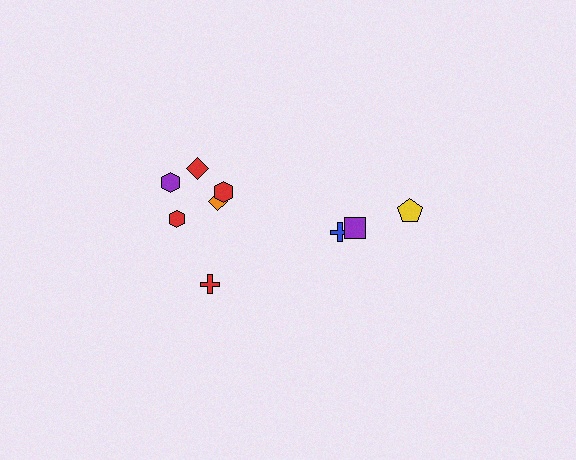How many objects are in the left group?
There are 6 objects.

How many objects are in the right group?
There are 3 objects.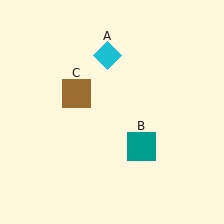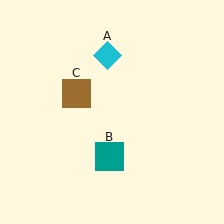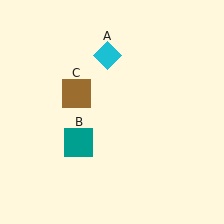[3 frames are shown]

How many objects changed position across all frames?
1 object changed position: teal square (object B).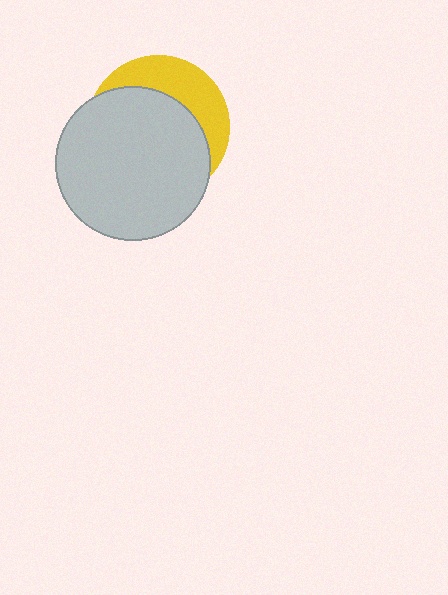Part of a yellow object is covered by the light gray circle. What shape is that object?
It is a circle.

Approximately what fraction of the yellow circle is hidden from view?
Roughly 68% of the yellow circle is hidden behind the light gray circle.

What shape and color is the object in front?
The object in front is a light gray circle.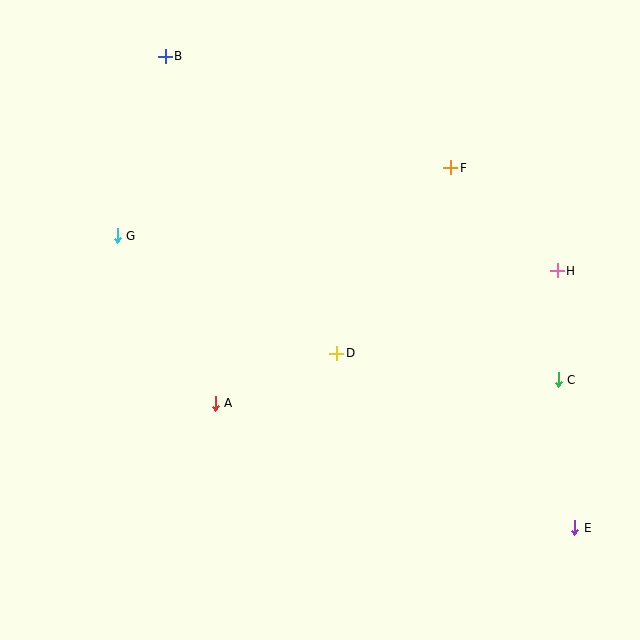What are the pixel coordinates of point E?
Point E is at (575, 528).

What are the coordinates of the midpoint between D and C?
The midpoint between D and C is at (448, 367).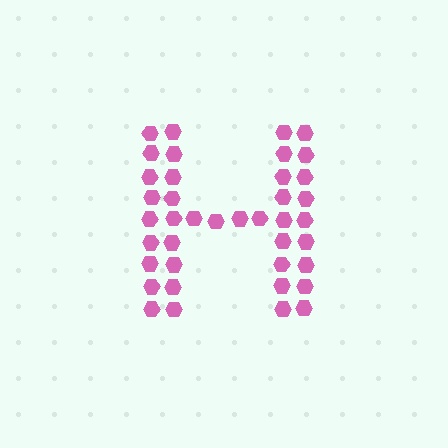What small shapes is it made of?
It is made of small hexagons.